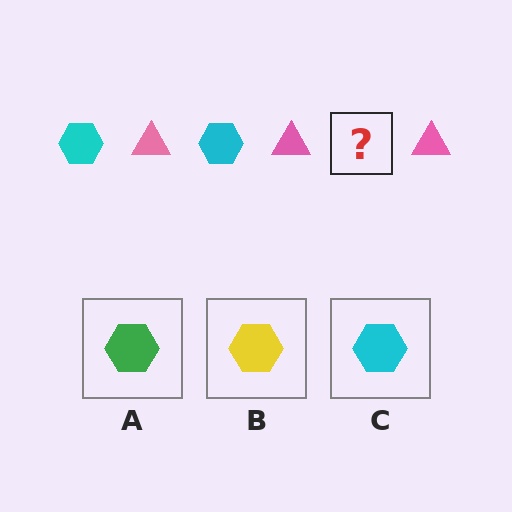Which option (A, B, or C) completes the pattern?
C.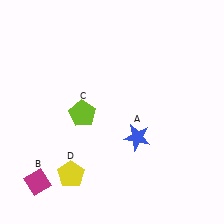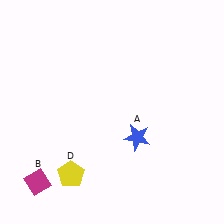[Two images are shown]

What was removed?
The lime pentagon (C) was removed in Image 2.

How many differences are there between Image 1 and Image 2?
There is 1 difference between the two images.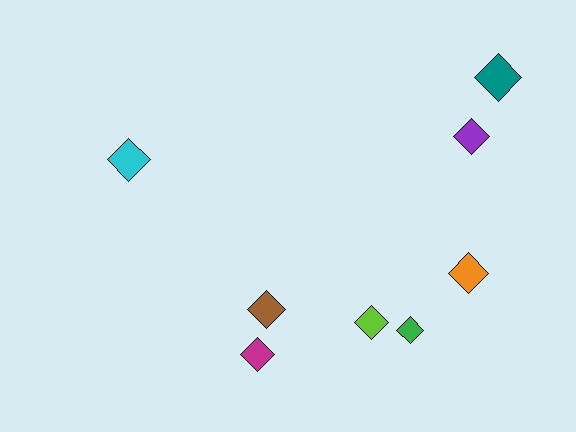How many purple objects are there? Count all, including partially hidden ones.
There is 1 purple object.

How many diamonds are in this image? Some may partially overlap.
There are 8 diamonds.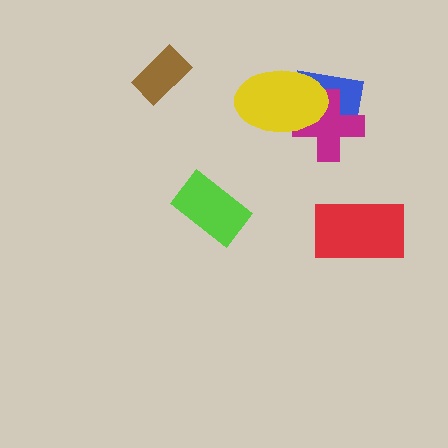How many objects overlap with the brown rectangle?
0 objects overlap with the brown rectangle.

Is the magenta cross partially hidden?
Yes, it is partially covered by another shape.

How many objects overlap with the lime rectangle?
0 objects overlap with the lime rectangle.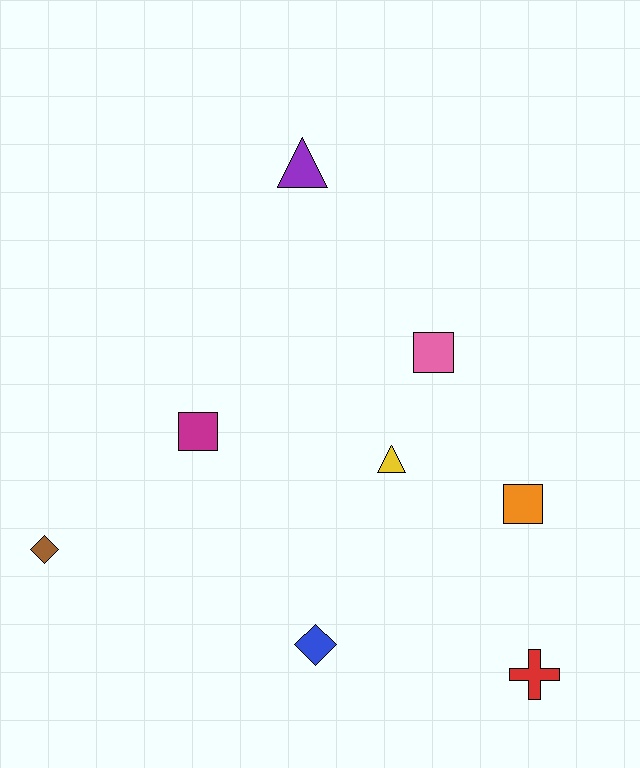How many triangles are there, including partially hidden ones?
There are 2 triangles.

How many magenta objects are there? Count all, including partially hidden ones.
There is 1 magenta object.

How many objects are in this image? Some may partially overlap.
There are 8 objects.